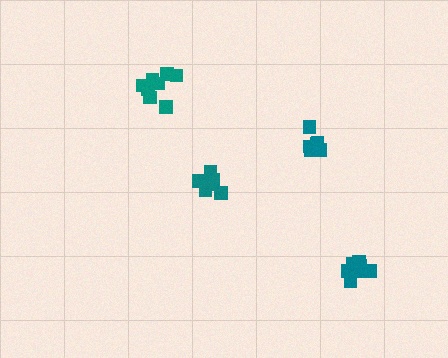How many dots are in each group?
Group 1: 7 dots, Group 2: 7 dots, Group 3: 8 dots, Group 4: 8 dots (30 total).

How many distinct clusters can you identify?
There are 4 distinct clusters.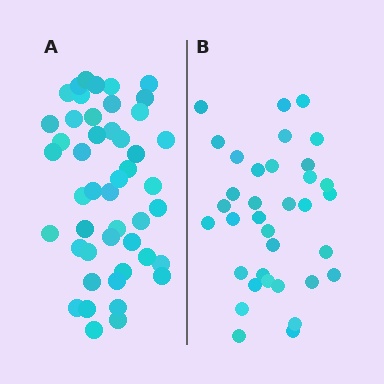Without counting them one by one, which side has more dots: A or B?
Region A (the left region) has more dots.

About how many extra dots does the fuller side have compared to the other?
Region A has roughly 12 or so more dots than region B.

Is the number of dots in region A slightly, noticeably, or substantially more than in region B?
Region A has noticeably more, but not dramatically so. The ratio is roughly 1.3 to 1.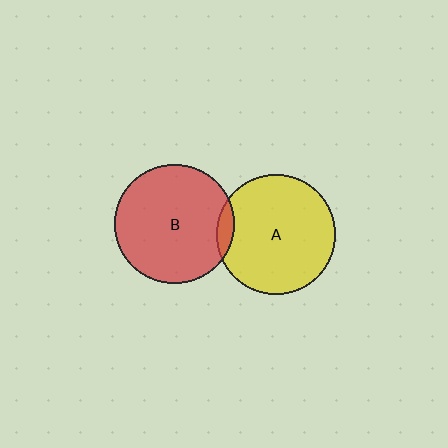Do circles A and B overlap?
Yes.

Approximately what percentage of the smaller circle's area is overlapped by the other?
Approximately 5%.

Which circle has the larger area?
Circle B (red).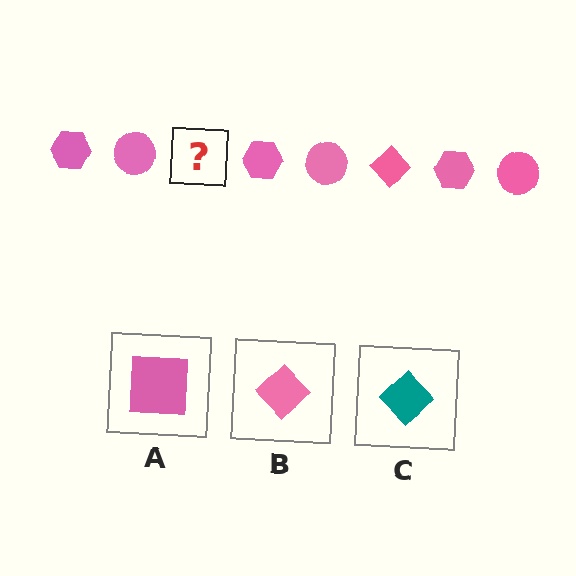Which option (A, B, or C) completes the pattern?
B.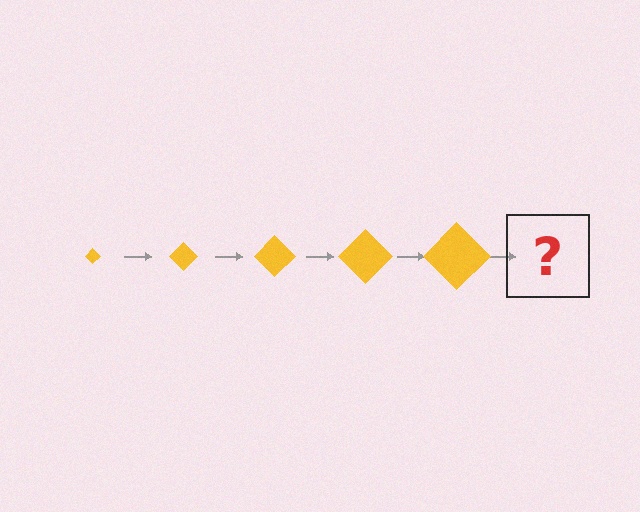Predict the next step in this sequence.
The next step is a yellow diamond, larger than the previous one.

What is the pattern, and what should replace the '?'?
The pattern is that the diamond gets progressively larger each step. The '?' should be a yellow diamond, larger than the previous one.